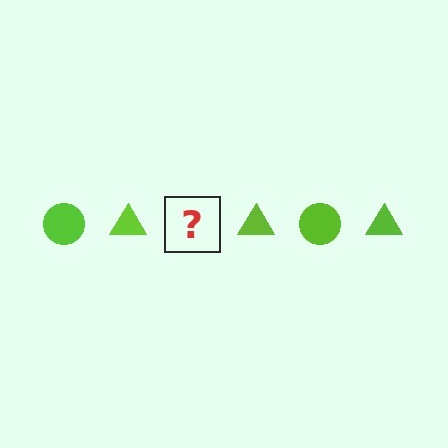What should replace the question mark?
The question mark should be replaced with a lime circle.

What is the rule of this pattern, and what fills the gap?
The rule is that the pattern cycles through circle, triangle shapes in lime. The gap should be filled with a lime circle.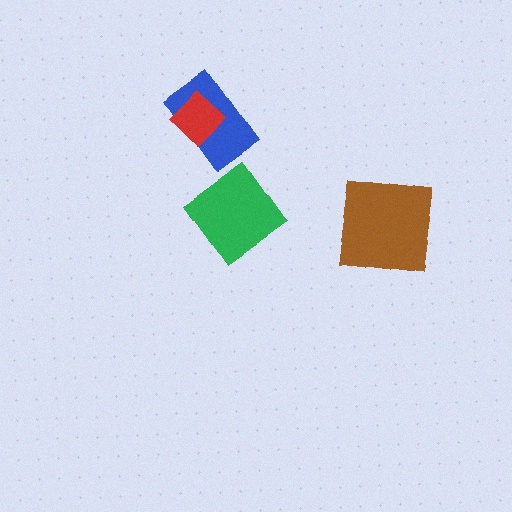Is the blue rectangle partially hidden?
Yes, it is partially covered by another shape.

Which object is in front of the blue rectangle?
The red diamond is in front of the blue rectangle.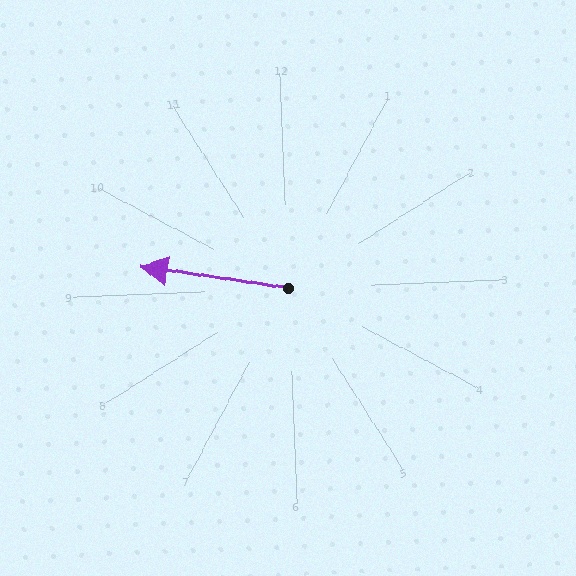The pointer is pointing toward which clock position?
Roughly 9 o'clock.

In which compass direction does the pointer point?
West.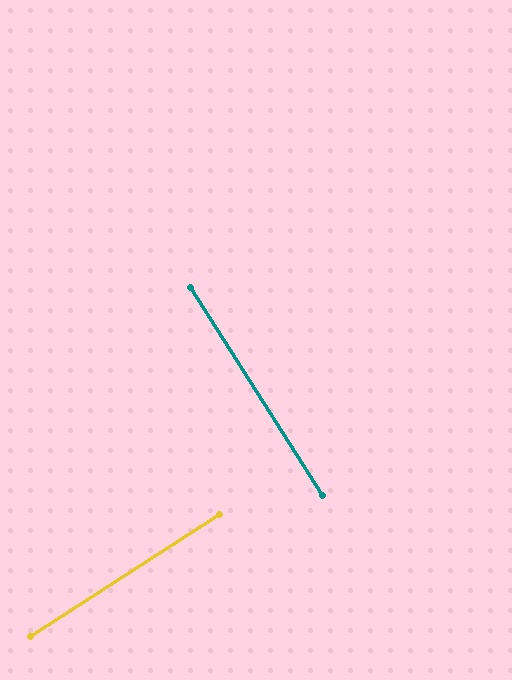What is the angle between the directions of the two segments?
Approximately 89 degrees.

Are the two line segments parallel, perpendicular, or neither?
Perpendicular — they meet at approximately 89°.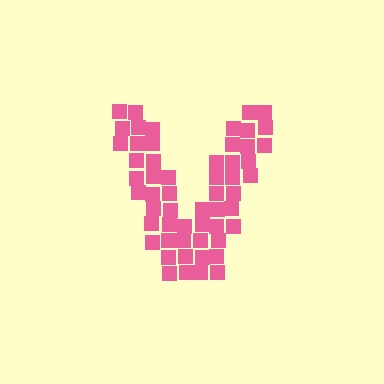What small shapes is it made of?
It is made of small squares.